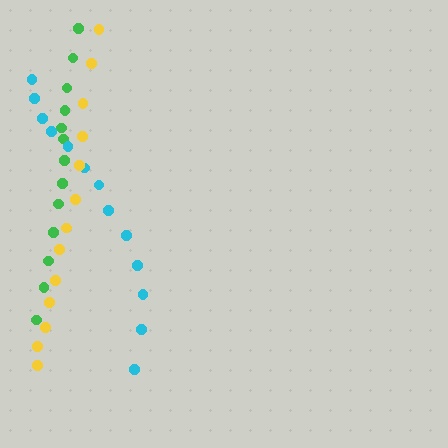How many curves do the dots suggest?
There are 3 distinct paths.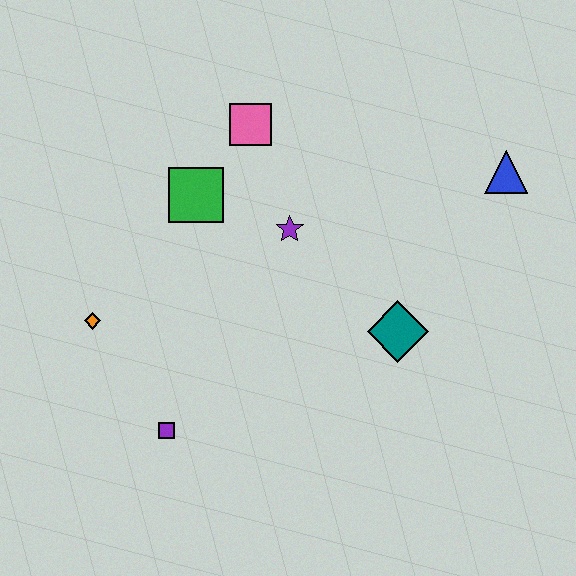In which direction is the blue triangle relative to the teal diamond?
The blue triangle is above the teal diamond.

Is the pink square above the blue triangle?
Yes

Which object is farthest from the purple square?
The blue triangle is farthest from the purple square.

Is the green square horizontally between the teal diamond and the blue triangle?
No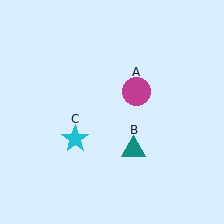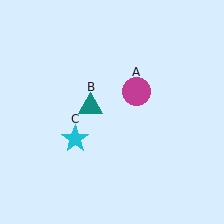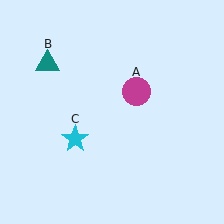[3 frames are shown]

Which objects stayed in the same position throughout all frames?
Magenta circle (object A) and cyan star (object C) remained stationary.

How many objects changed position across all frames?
1 object changed position: teal triangle (object B).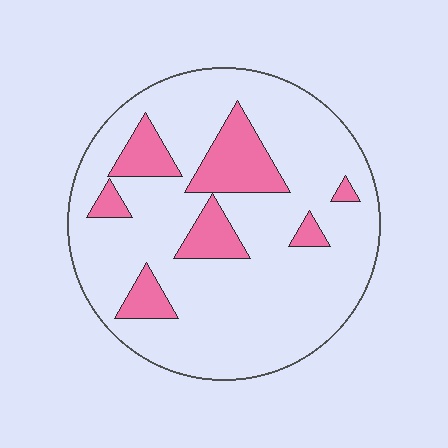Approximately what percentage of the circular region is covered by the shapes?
Approximately 20%.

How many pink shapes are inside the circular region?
7.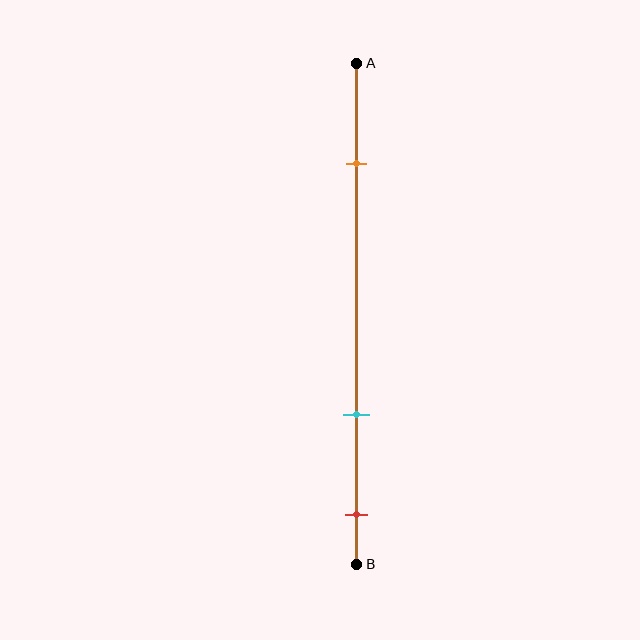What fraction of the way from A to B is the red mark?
The red mark is approximately 90% (0.9) of the way from A to B.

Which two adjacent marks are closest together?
The cyan and red marks are the closest adjacent pair.